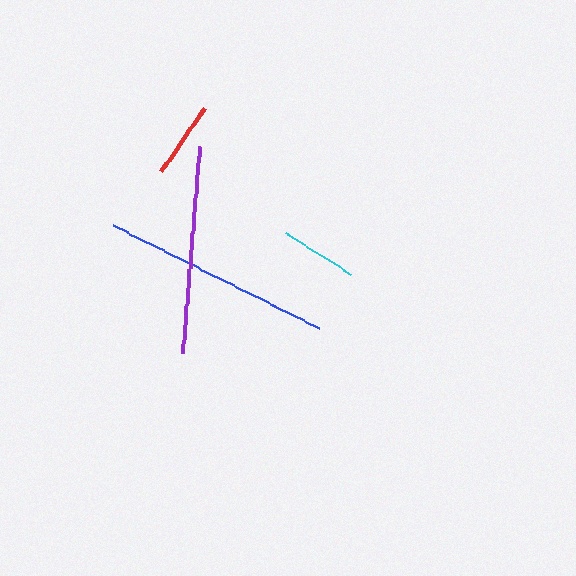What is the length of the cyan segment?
The cyan segment is approximately 78 pixels long.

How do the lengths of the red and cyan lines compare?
The red and cyan lines are approximately the same length.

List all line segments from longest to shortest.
From longest to shortest: blue, purple, red, cyan.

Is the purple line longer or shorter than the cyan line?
The purple line is longer than the cyan line.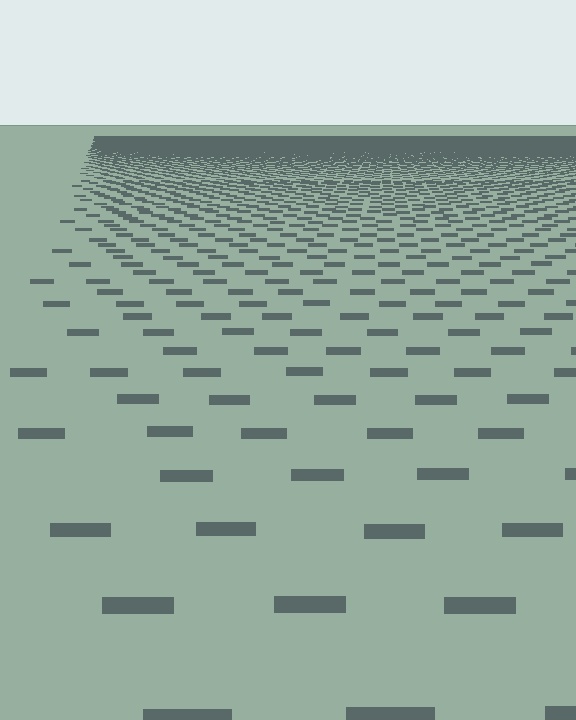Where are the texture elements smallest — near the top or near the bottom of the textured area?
Near the top.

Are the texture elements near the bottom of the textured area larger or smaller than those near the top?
Larger. Near the bottom, elements are closer to the viewer and appear at a bigger on-screen size.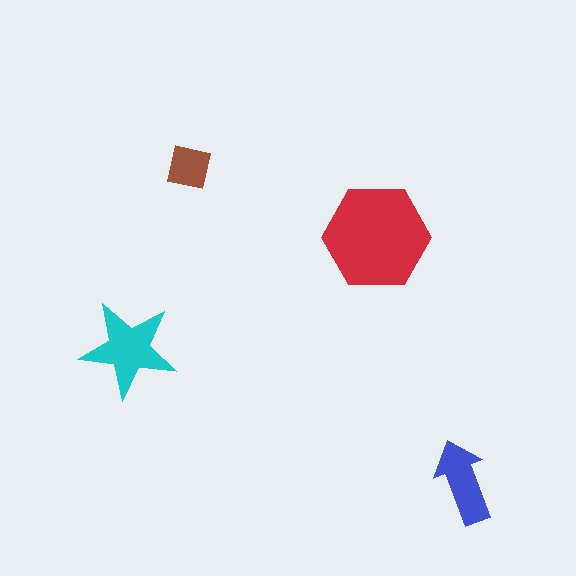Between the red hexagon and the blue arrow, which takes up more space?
The red hexagon.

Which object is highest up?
The brown square is topmost.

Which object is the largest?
The red hexagon.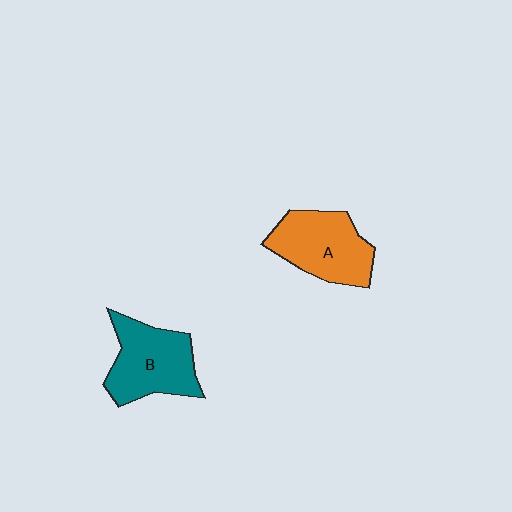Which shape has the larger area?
Shape B (teal).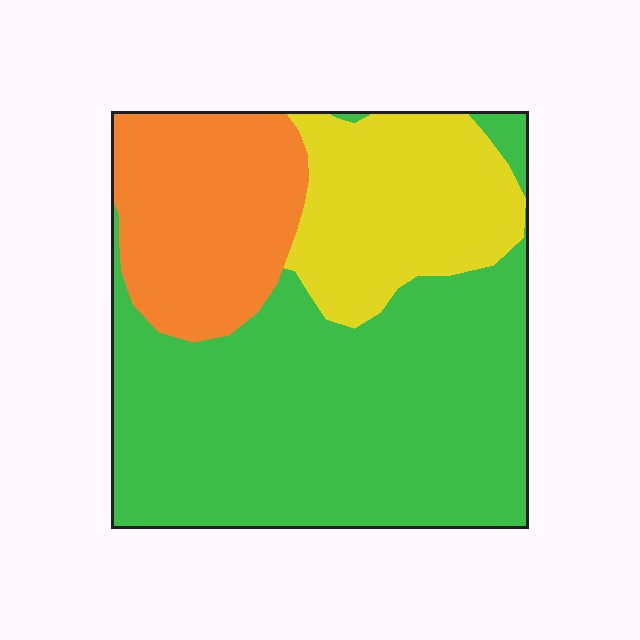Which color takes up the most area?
Green, at roughly 55%.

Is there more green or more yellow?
Green.